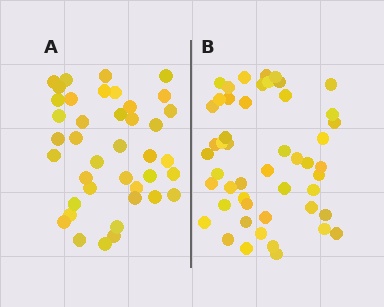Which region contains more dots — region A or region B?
Region B (the right region) has more dots.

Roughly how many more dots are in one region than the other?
Region B has roughly 8 or so more dots than region A.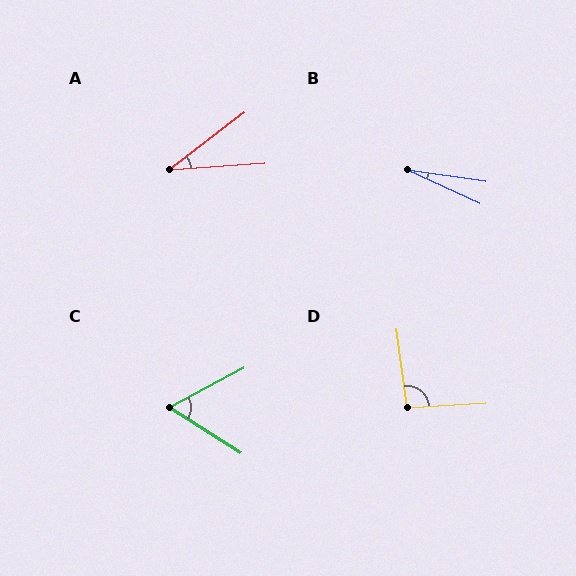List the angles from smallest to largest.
B (17°), A (33°), C (60°), D (94°).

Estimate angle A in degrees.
Approximately 33 degrees.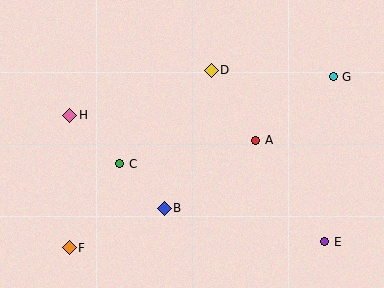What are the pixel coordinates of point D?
Point D is at (211, 70).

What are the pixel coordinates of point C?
Point C is at (120, 164).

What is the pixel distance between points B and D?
The distance between B and D is 146 pixels.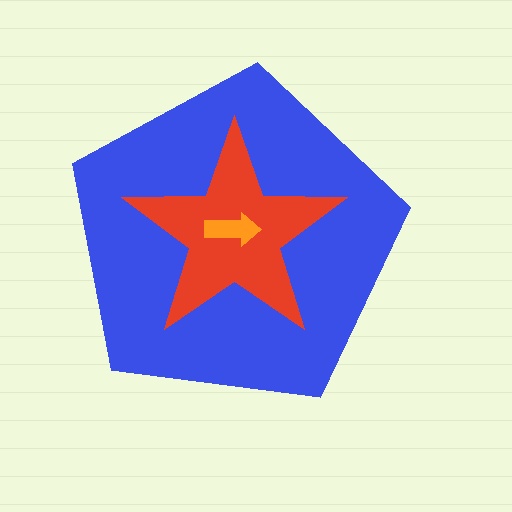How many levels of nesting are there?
3.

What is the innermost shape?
The orange arrow.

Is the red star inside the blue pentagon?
Yes.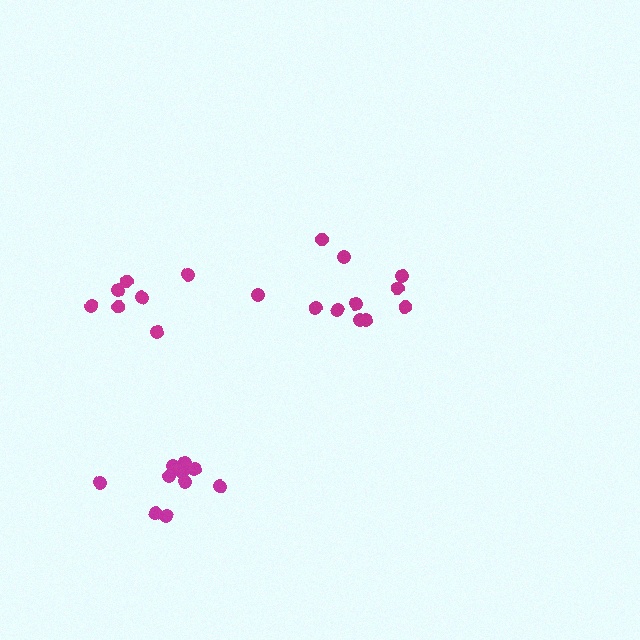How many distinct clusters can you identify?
There are 3 distinct clusters.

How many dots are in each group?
Group 1: 10 dots, Group 2: 11 dots, Group 3: 7 dots (28 total).